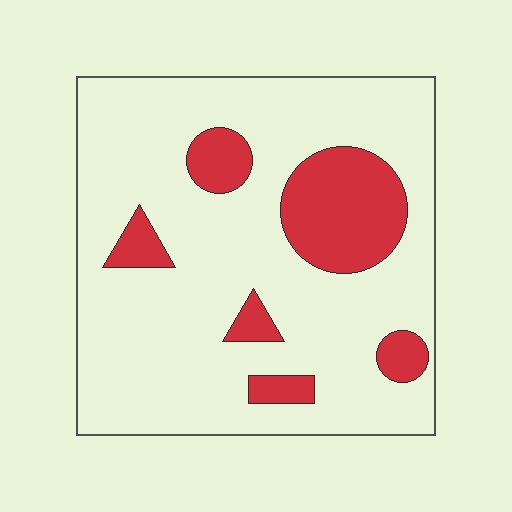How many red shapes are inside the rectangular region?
6.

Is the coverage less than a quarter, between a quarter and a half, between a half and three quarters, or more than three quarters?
Less than a quarter.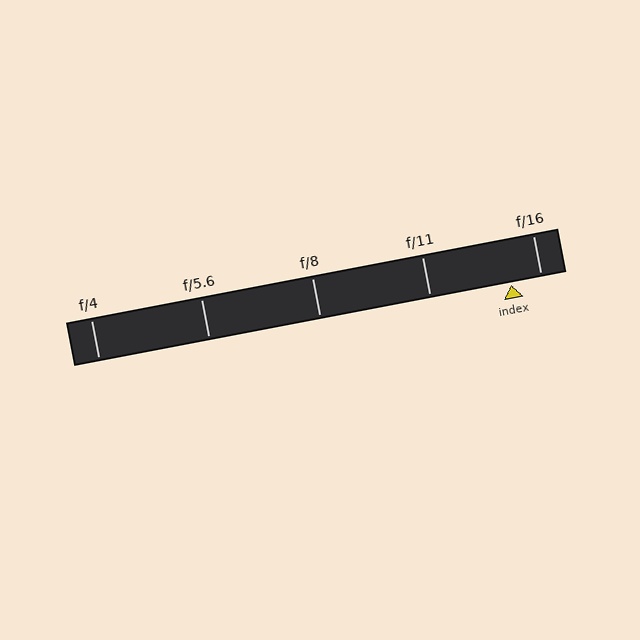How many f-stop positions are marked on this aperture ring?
There are 5 f-stop positions marked.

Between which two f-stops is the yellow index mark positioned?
The index mark is between f/11 and f/16.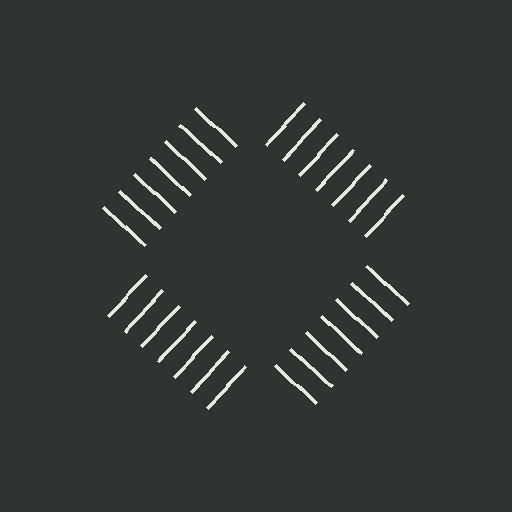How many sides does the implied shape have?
4 sides — the line-ends trace a square.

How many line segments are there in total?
28 — 7 along each of the 4 edges.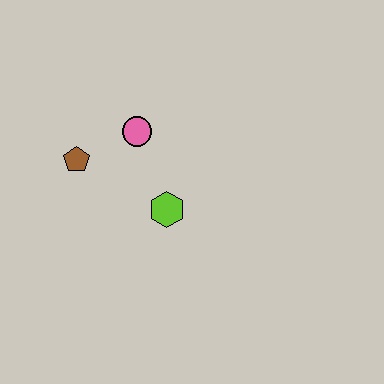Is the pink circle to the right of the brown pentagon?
Yes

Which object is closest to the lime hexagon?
The pink circle is closest to the lime hexagon.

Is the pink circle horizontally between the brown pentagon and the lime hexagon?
Yes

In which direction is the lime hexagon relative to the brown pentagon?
The lime hexagon is to the right of the brown pentagon.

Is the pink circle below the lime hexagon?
No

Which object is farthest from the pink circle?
The lime hexagon is farthest from the pink circle.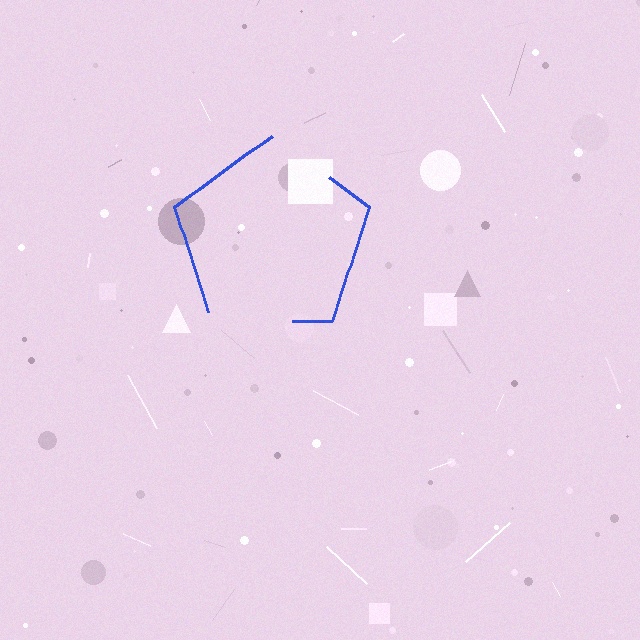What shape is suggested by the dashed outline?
The dashed outline suggests a pentagon.